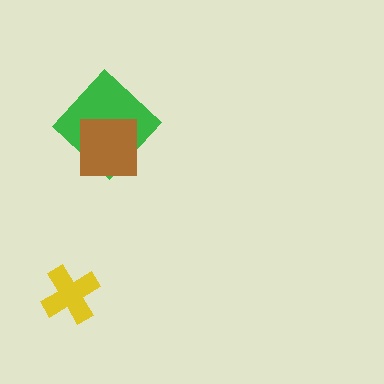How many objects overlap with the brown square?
1 object overlaps with the brown square.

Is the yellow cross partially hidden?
No, no other shape covers it.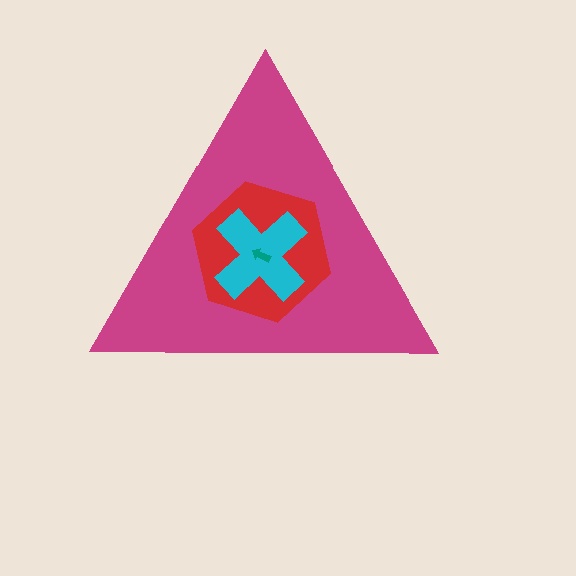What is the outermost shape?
The magenta triangle.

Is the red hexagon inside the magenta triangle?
Yes.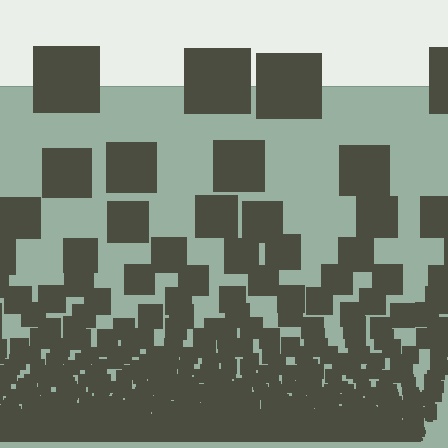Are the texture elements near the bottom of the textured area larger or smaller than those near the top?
Smaller. The gradient is inverted — elements near the bottom are smaller and denser.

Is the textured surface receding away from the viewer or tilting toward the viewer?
The surface appears to tilt toward the viewer. Texture elements get larger and sparser toward the top.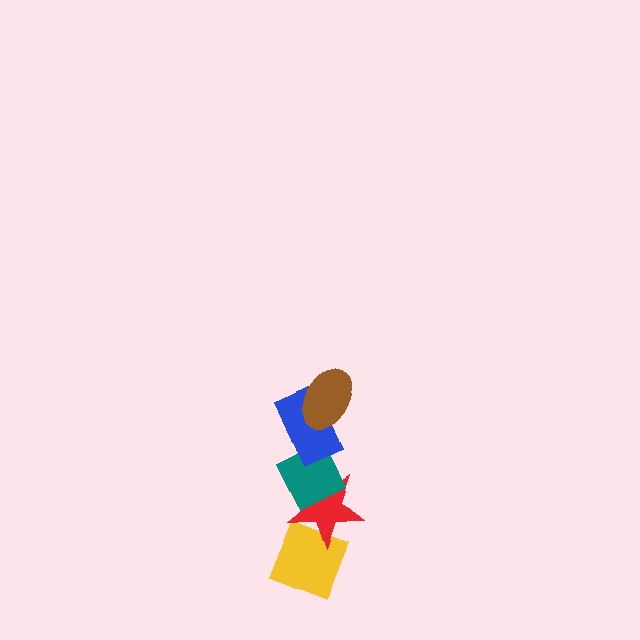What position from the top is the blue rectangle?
The blue rectangle is 2nd from the top.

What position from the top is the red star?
The red star is 4th from the top.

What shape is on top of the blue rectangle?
The brown ellipse is on top of the blue rectangle.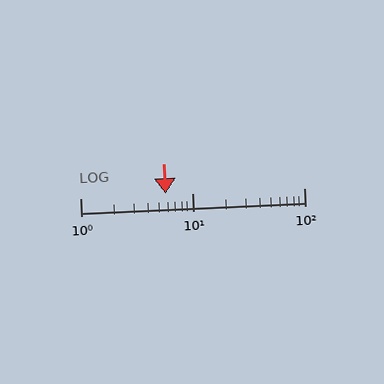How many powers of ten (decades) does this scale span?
The scale spans 2 decades, from 1 to 100.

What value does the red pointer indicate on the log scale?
The pointer indicates approximately 5.8.